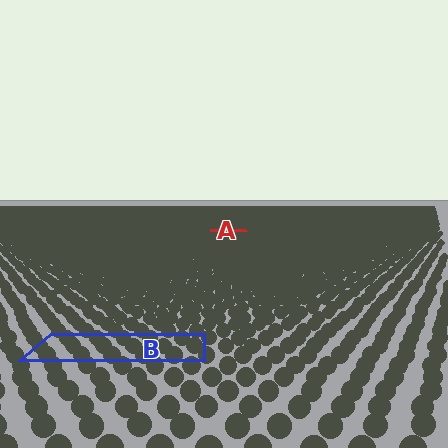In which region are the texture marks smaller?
The texture marks are smaller in region A, because it is farther away.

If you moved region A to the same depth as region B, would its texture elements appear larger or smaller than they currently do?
They would appear larger. At a closer depth, the same texture elements are projected at a bigger on-screen size.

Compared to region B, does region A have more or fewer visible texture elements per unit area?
Region A has more texture elements per unit area — they are packed more densely because it is farther away.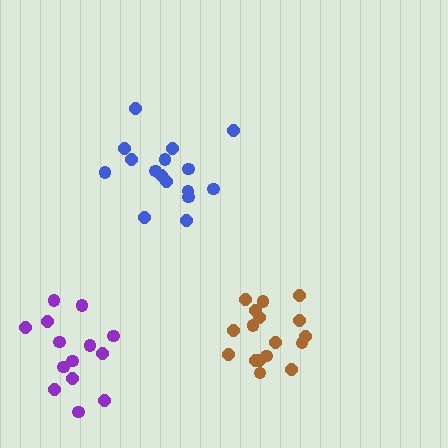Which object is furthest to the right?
The brown cluster is rightmost.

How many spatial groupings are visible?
There are 3 spatial groupings.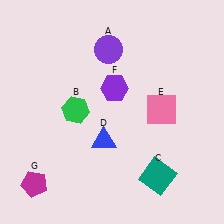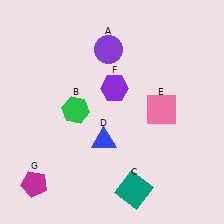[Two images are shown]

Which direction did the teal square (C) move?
The teal square (C) moved left.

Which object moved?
The teal square (C) moved left.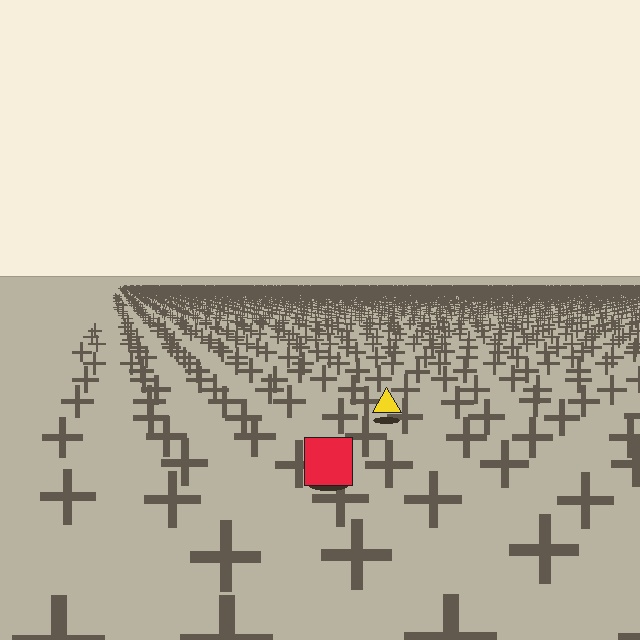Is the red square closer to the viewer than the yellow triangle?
Yes. The red square is closer — you can tell from the texture gradient: the ground texture is coarser near it.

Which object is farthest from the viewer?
The yellow triangle is farthest from the viewer. It appears smaller and the ground texture around it is denser.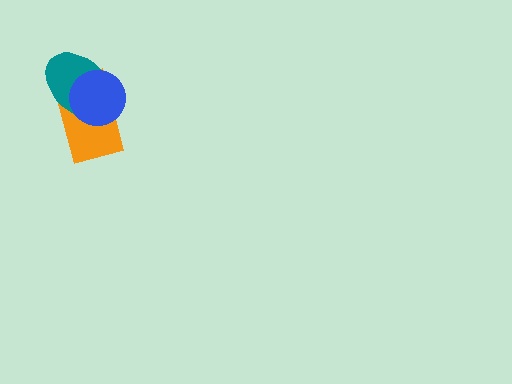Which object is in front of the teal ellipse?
The blue circle is in front of the teal ellipse.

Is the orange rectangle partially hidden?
Yes, it is partially covered by another shape.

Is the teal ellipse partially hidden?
Yes, it is partially covered by another shape.